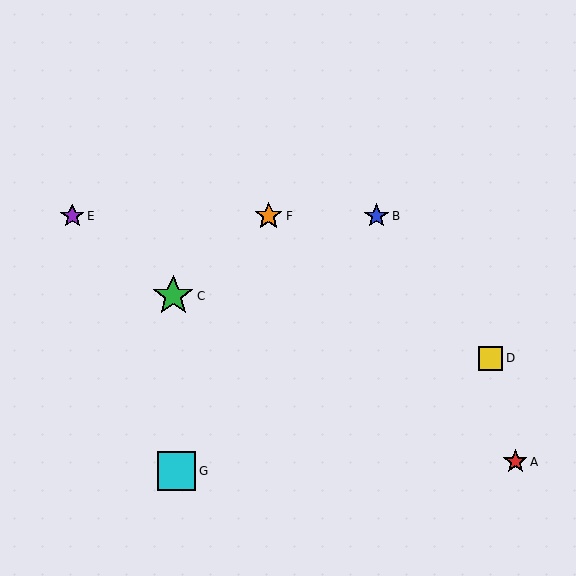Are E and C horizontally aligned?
No, E is at y≈216 and C is at y≈296.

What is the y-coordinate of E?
Object E is at y≈216.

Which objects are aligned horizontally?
Objects B, E, F are aligned horizontally.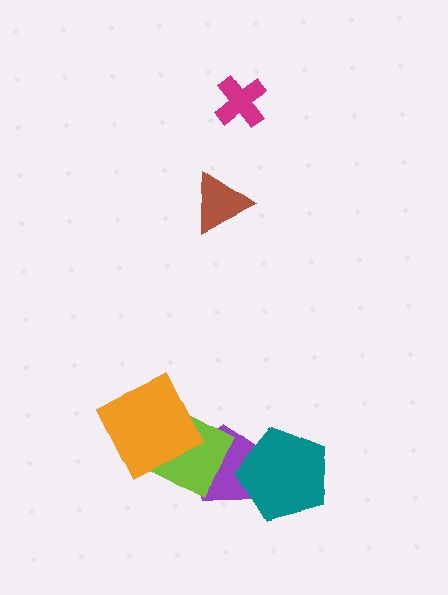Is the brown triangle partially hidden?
No, no other shape covers it.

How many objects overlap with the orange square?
1 object overlaps with the orange square.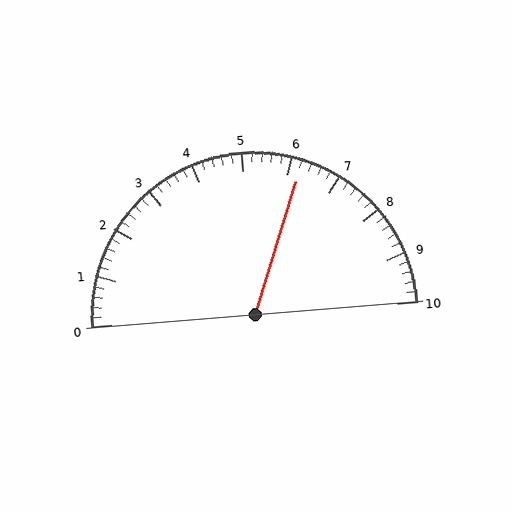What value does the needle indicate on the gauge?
The needle indicates approximately 6.2.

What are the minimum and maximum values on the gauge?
The gauge ranges from 0 to 10.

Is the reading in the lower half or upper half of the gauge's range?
The reading is in the upper half of the range (0 to 10).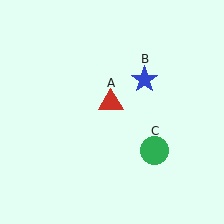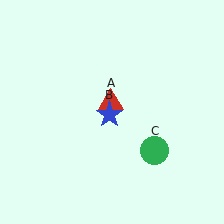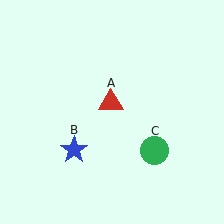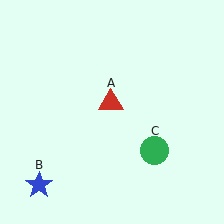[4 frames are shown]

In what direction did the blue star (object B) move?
The blue star (object B) moved down and to the left.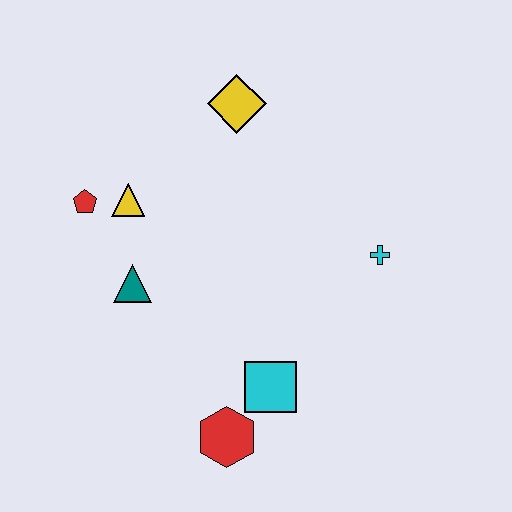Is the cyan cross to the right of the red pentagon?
Yes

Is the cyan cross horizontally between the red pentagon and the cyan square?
No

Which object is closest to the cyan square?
The red hexagon is closest to the cyan square.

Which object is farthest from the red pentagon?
The cyan cross is farthest from the red pentagon.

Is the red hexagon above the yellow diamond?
No